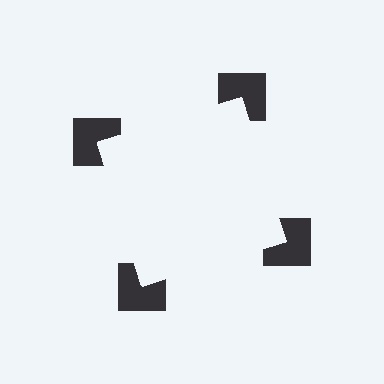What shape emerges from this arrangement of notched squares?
An illusory square — its edges are inferred from the aligned wedge cuts in the notched squares, not physically drawn.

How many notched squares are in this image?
There are 4 — one at each vertex of the illusory square.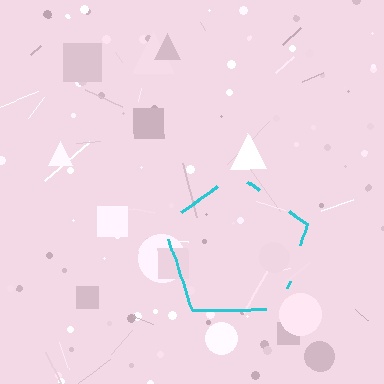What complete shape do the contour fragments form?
The contour fragments form a pentagon.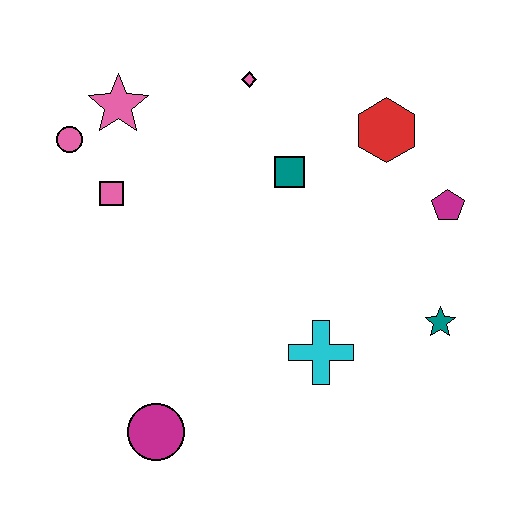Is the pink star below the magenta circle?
No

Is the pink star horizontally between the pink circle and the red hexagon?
Yes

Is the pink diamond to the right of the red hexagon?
No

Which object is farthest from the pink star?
The teal star is farthest from the pink star.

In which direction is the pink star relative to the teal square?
The pink star is to the left of the teal square.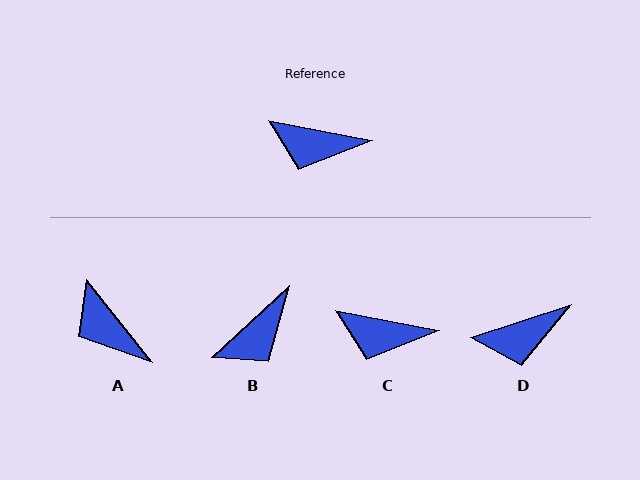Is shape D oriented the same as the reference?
No, it is off by about 29 degrees.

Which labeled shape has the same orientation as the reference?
C.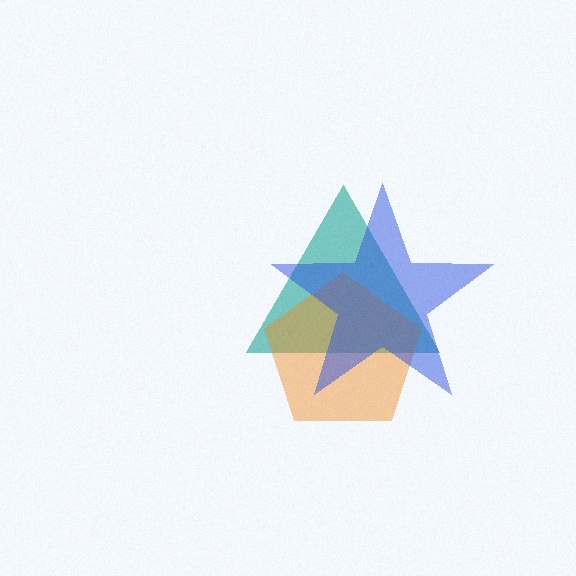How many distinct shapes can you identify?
There are 3 distinct shapes: a teal triangle, an orange pentagon, a blue star.